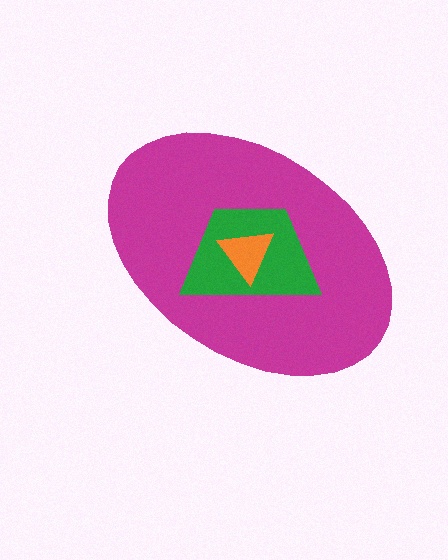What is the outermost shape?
The magenta ellipse.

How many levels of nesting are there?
3.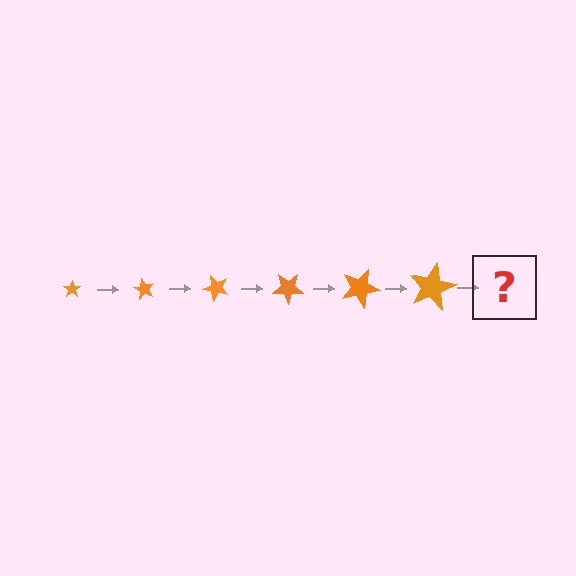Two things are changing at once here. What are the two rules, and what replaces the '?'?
The two rules are that the star grows larger each step and it rotates 60 degrees each step. The '?' should be a star, larger than the previous one and rotated 360 degrees from the start.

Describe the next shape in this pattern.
It should be a star, larger than the previous one and rotated 360 degrees from the start.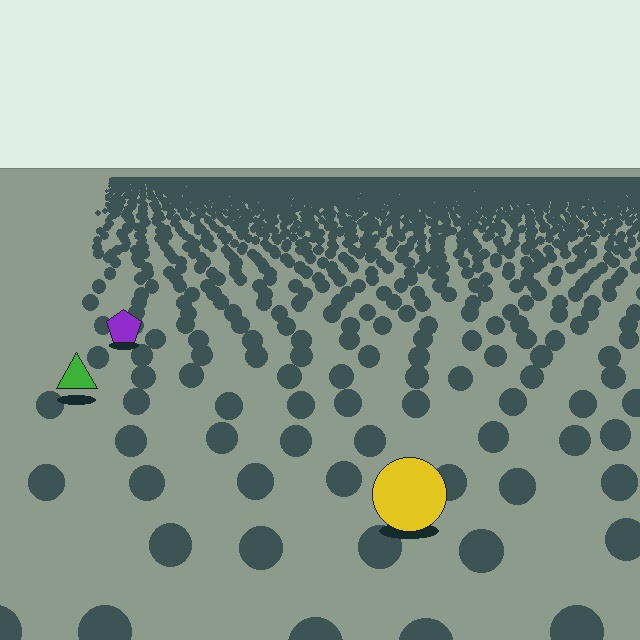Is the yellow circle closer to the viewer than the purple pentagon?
Yes. The yellow circle is closer — you can tell from the texture gradient: the ground texture is coarser near it.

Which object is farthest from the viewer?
The purple pentagon is farthest from the viewer. It appears smaller and the ground texture around it is denser.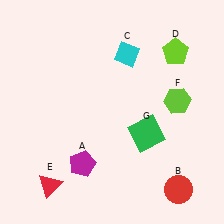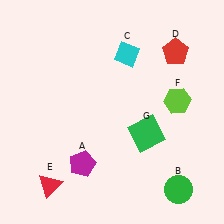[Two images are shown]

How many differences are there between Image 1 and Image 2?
There are 2 differences between the two images.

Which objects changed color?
B changed from red to green. D changed from lime to red.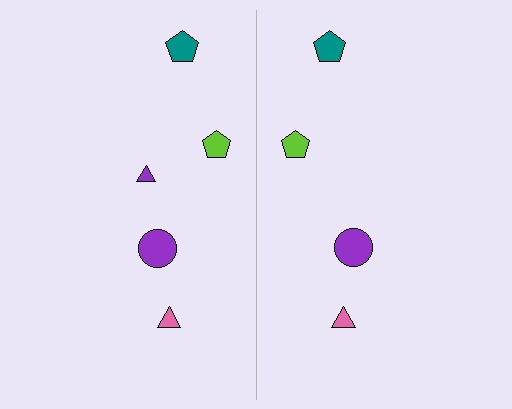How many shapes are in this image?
There are 9 shapes in this image.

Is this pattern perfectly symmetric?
No, the pattern is not perfectly symmetric. A purple triangle is missing from the right side.